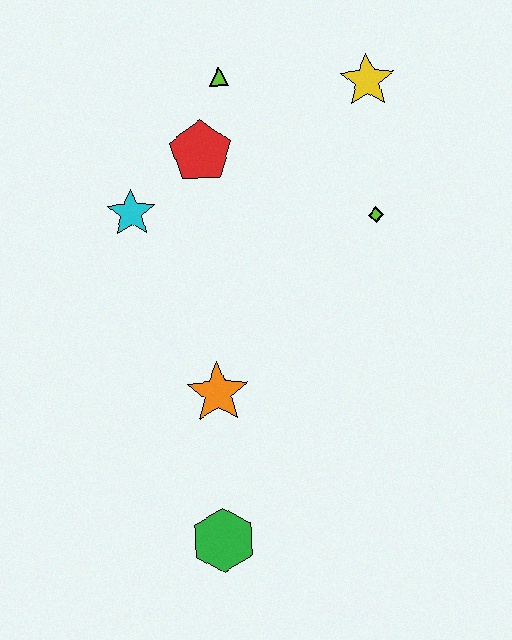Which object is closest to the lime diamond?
The yellow star is closest to the lime diamond.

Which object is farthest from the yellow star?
The green hexagon is farthest from the yellow star.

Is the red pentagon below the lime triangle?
Yes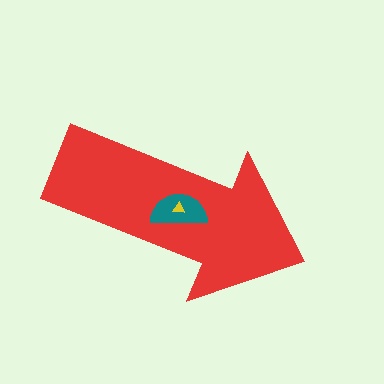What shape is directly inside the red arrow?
The teal semicircle.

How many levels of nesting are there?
3.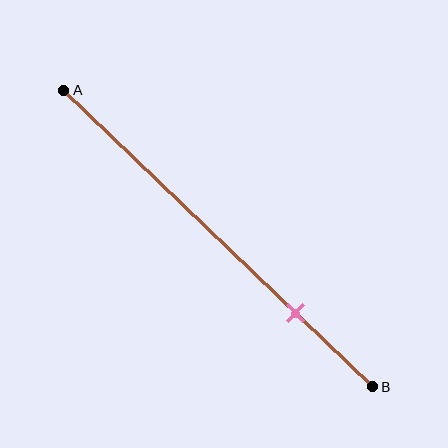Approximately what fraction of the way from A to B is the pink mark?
The pink mark is approximately 75% of the way from A to B.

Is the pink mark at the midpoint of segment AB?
No, the mark is at about 75% from A, not at the 50% midpoint.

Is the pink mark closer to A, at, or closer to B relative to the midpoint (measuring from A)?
The pink mark is closer to point B than the midpoint of segment AB.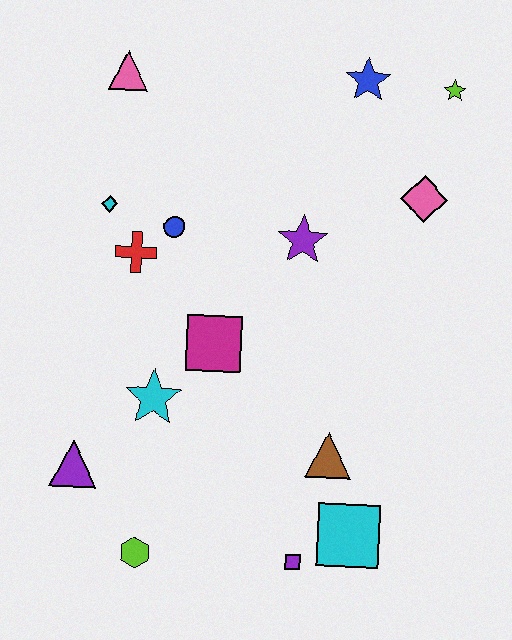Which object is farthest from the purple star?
The lime hexagon is farthest from the purple star.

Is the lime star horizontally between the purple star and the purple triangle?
No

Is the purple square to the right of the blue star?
No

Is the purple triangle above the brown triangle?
No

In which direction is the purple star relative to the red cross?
The purple star is to the right of the red cross.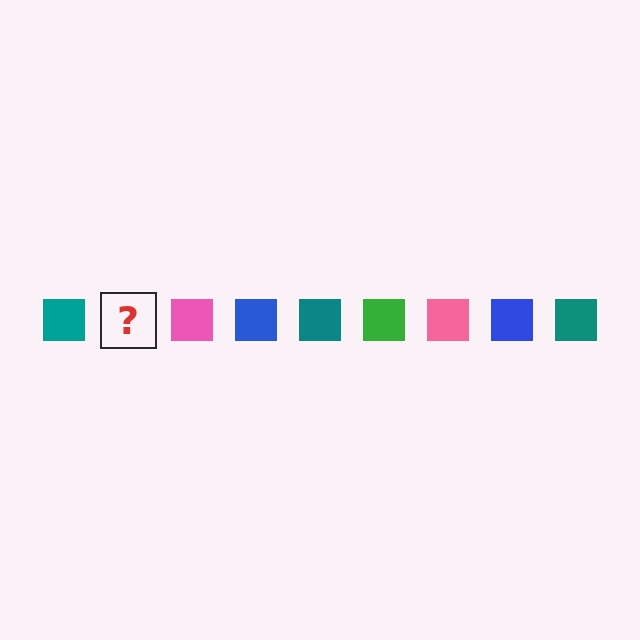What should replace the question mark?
The question mark should be replaced with a green square.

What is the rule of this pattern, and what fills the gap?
The rule is that the pattern cycles through teal, green, pink, blue squares. The gap should be filled with a green square.